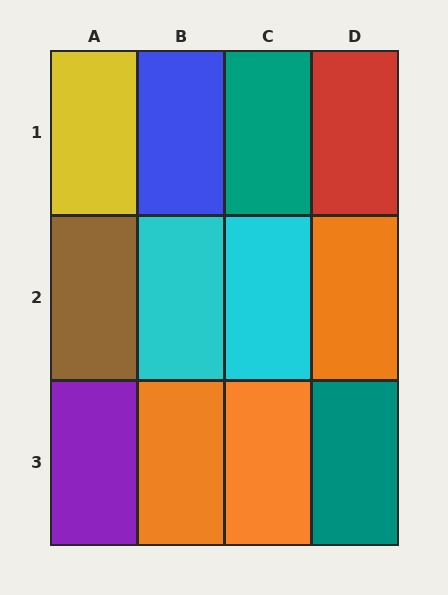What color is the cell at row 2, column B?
Cyan.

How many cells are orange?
3 cells are orange.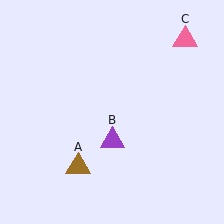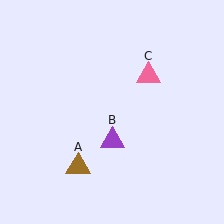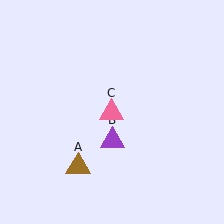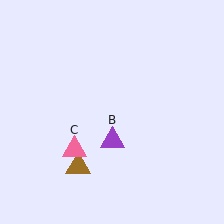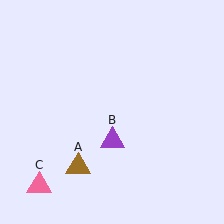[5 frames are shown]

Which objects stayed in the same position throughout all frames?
Brown triangle (object A) and purple triangle (object B) remained stationary.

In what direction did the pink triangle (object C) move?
The pink triangle (object C) moved down and to the left.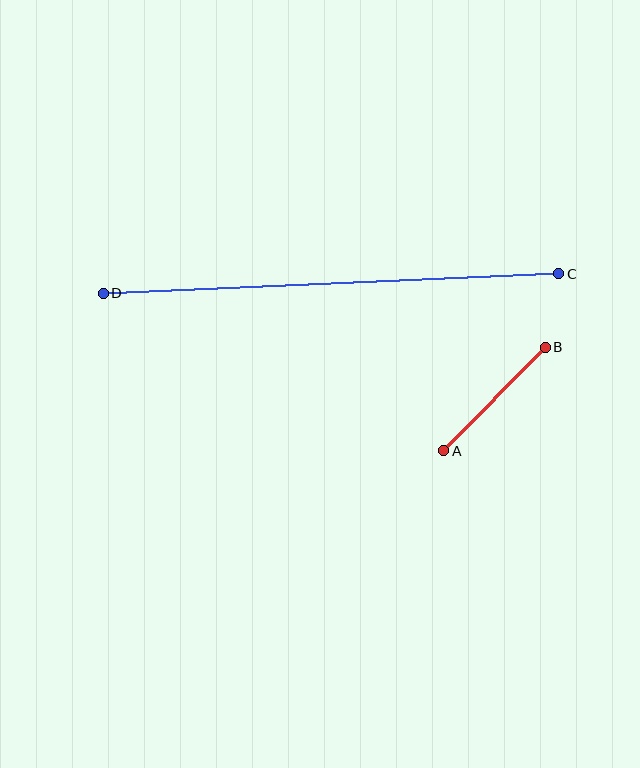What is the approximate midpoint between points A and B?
The midpoint is at approximately (495, 399) pixels.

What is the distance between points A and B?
The distance is approximately 145 pixels.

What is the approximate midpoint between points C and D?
The midpoint is at approximately (331, 284) pixels.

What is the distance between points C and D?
The distance is approximately 456 pixels.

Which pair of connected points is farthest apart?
Points C and D are farthest apart.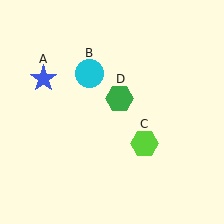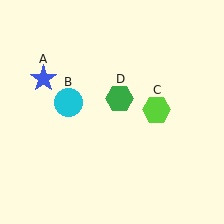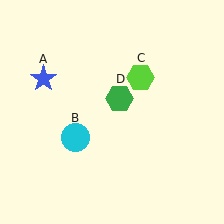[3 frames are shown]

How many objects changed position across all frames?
2 objects changed position: cyan circle (object B), lime hexagon (object C).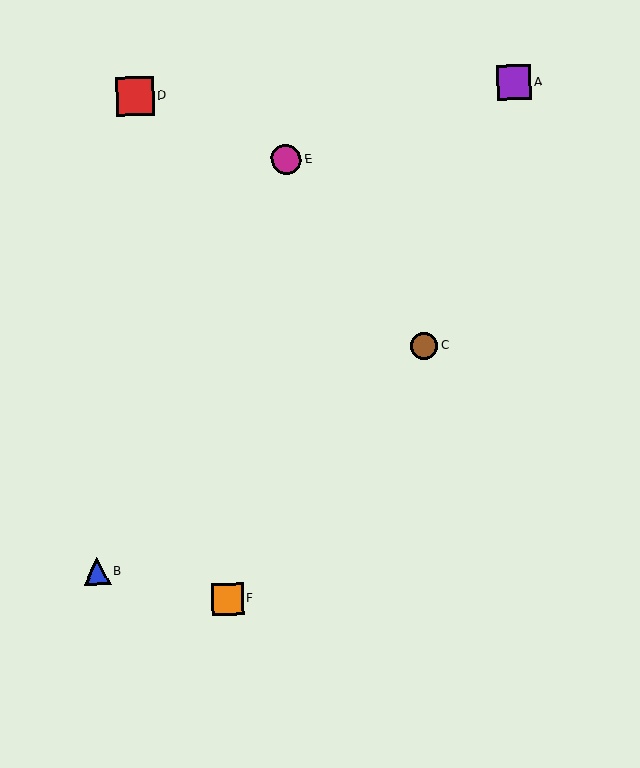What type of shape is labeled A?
Shape A is a purple square.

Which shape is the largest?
The red square (labeled D) is the largest.